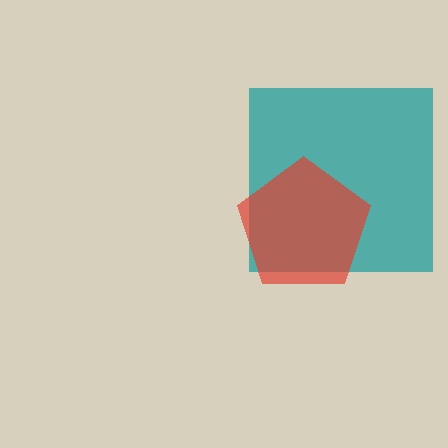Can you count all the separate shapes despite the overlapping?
Yes, there are 2 separate shapes.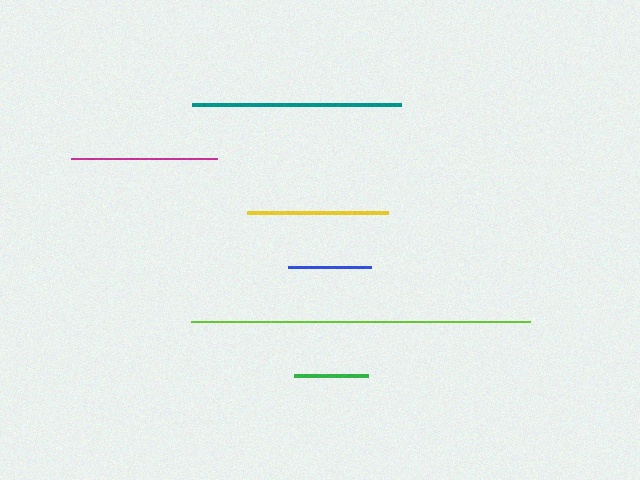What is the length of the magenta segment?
The magenta segment is approximately 146 pixels long.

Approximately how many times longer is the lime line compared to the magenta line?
The lime line is approximately 2.3 times the length of the magenta line.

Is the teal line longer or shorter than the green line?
The teal line is longer than the green line.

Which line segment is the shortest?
The green line is the shortest at approximately 74 pixels.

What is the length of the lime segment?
The lime segment is approximately 339 pixels long.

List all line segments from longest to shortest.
From longest to shortest: lime, teal, magenta, yellow, blue, green.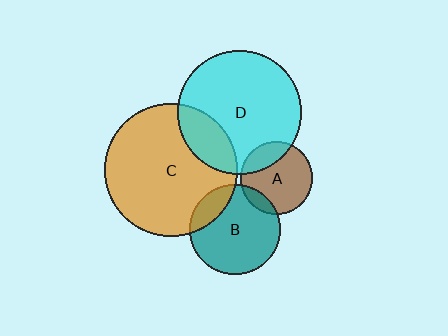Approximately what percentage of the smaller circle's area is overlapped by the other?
Approximately 20%.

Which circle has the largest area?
Circle C (orange).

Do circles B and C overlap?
Yes.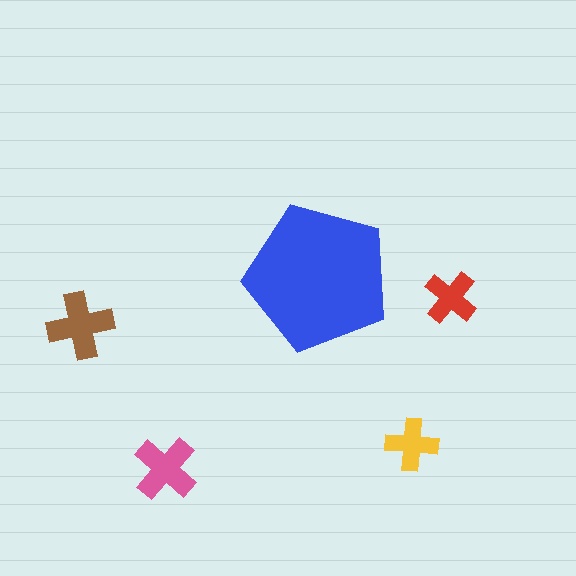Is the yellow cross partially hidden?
No, the yellow cross is fully visible.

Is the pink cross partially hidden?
No, the pink cross is fully visible.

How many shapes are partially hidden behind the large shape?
0 shapes are partially hidden.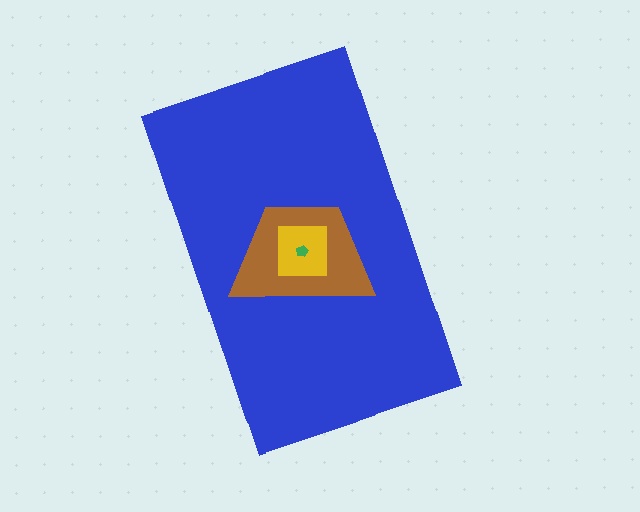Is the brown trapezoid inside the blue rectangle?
Yes.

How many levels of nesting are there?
4.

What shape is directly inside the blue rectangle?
The brown trapezoid.